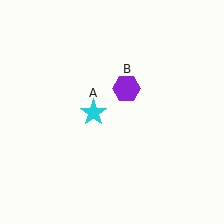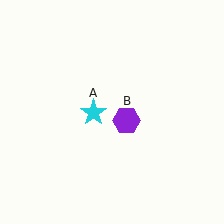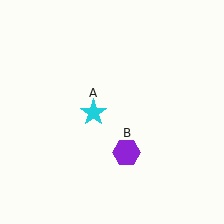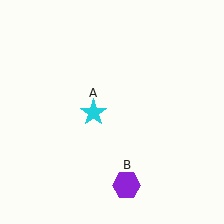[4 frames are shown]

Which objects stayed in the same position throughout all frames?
Cyan star (object A) remained stationary.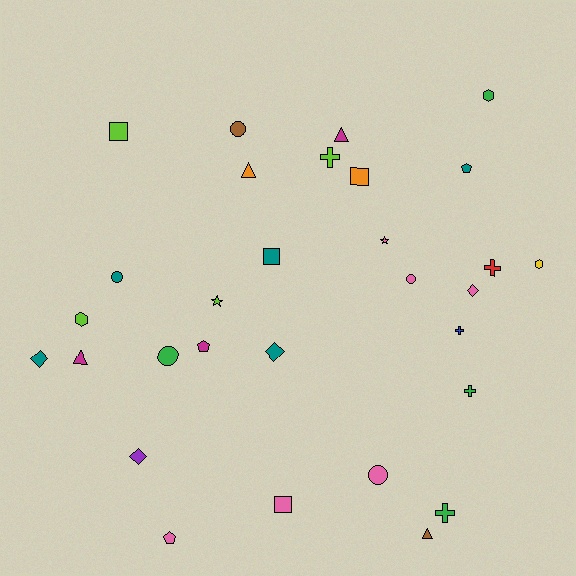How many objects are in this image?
There are 30 objects.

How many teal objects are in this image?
There are 5 teal objects.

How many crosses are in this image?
There are 5 crosses.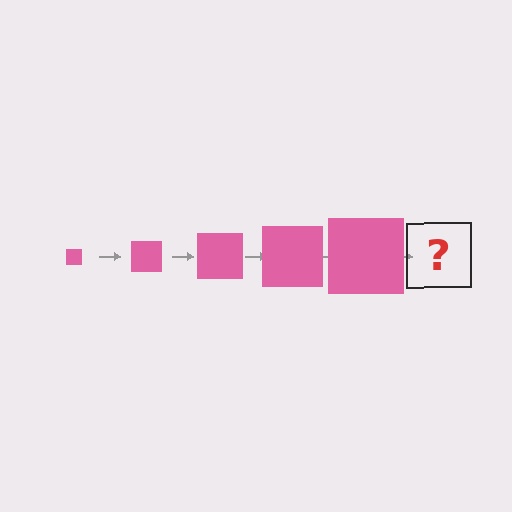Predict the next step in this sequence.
The next step is a pink square, larger than the previous one.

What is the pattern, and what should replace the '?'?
The pattern is that the square gets progressively larger each step. The '?' should be a pink square, larger than the previous one.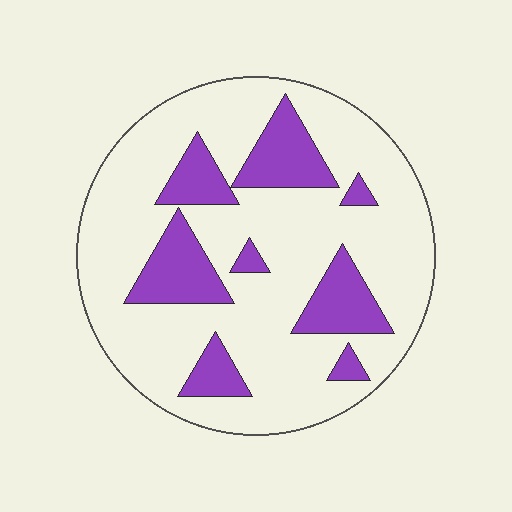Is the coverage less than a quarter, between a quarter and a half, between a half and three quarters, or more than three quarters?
Less than a quarter.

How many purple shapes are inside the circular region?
8.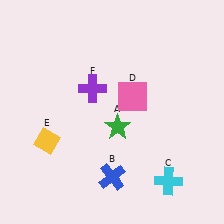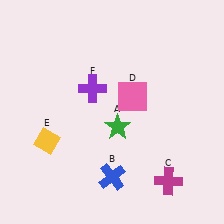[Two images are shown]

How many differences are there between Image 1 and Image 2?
There is 1 difference between the two images.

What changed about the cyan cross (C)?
In Image 1, C is cyan. In Image 2, it changed to magenta.